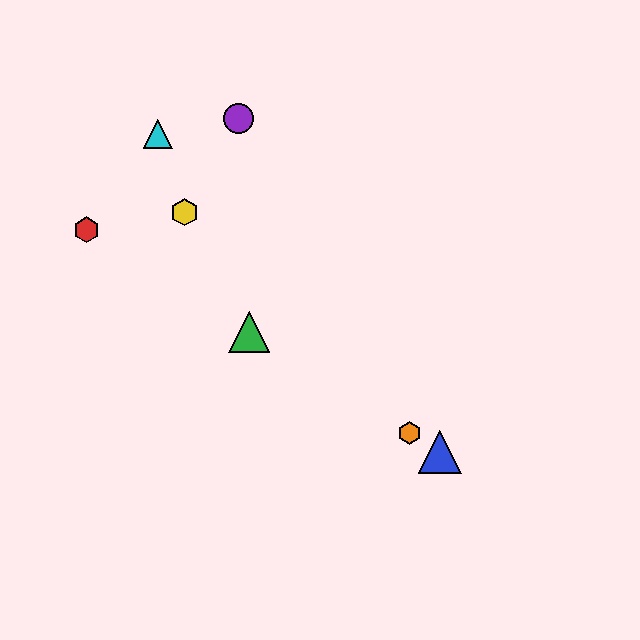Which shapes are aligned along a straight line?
The red hexagon, the blue triangle, the green triangle, the orange hexagon are aligned along a straight line.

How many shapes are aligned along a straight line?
4 shapes (the red hexagon, the blue triangle, the green triangle, the orange hexagon) are aligned along a straight line.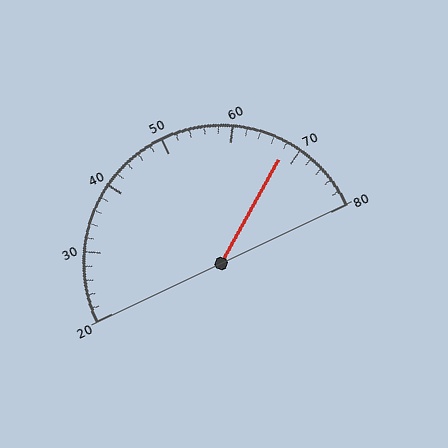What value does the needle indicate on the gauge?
The needle indicates approximately 68.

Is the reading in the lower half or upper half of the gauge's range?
The reading is in the upper half of the range (20 to 80).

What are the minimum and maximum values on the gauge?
The gauge ranges from 20 to 80.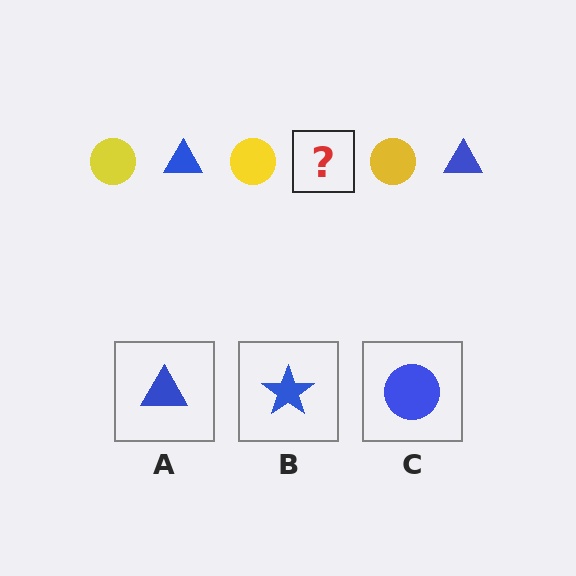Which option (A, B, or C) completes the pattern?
A.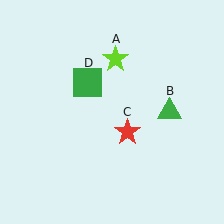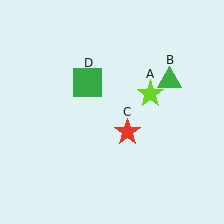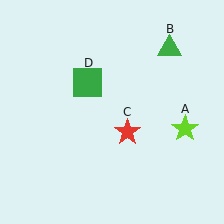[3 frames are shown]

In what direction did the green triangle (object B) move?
The green triangle (object B) moved up.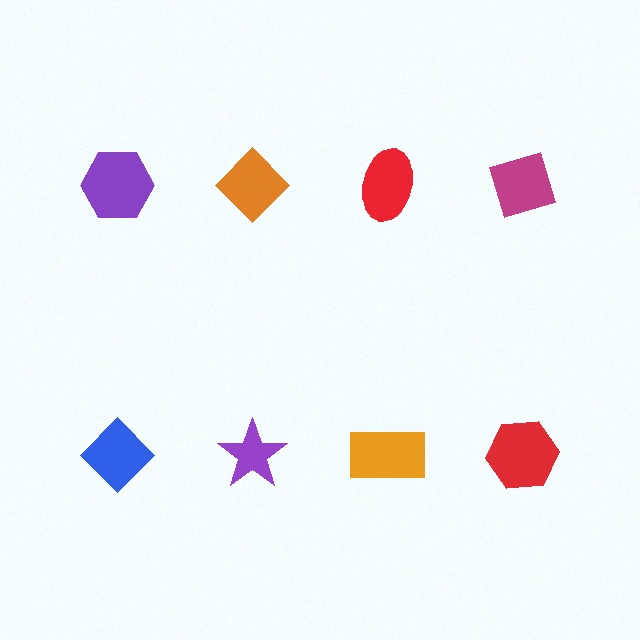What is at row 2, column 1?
A blue diamond.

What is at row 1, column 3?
A red ellipse.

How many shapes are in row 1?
4 shapes.